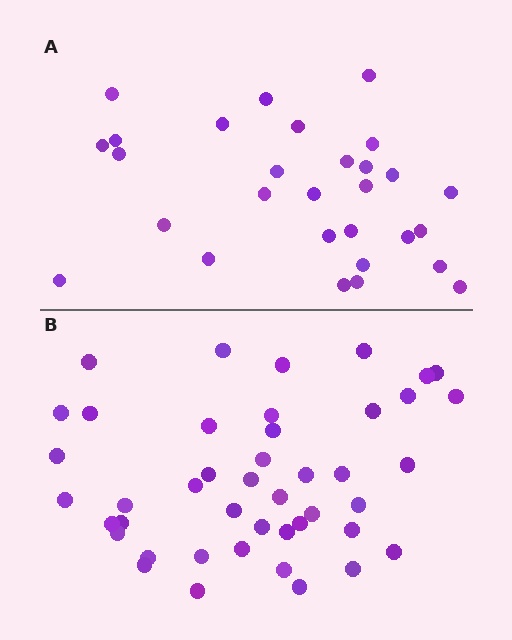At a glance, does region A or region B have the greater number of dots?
Region B (the bottom region) has more dots.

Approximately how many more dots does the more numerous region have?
Region B has approximately 15 more dots than region A.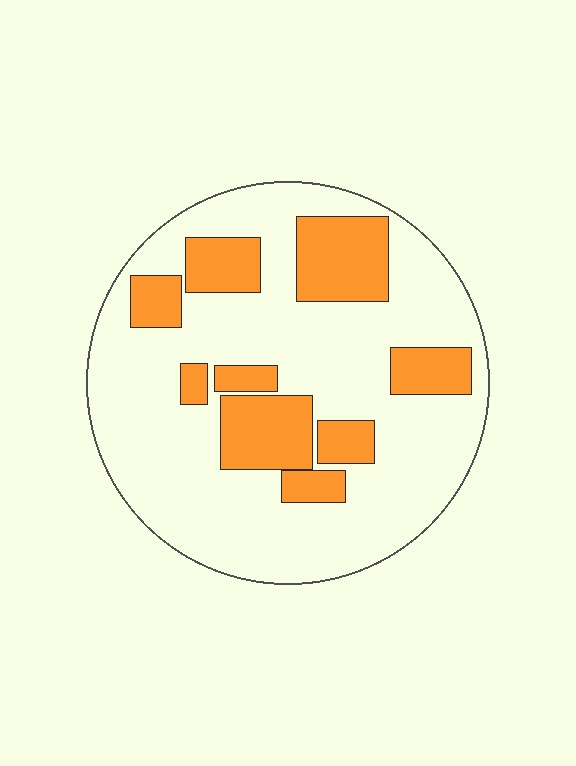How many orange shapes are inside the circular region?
9.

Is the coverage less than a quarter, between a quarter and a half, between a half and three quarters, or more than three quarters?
Between a quarter and a half.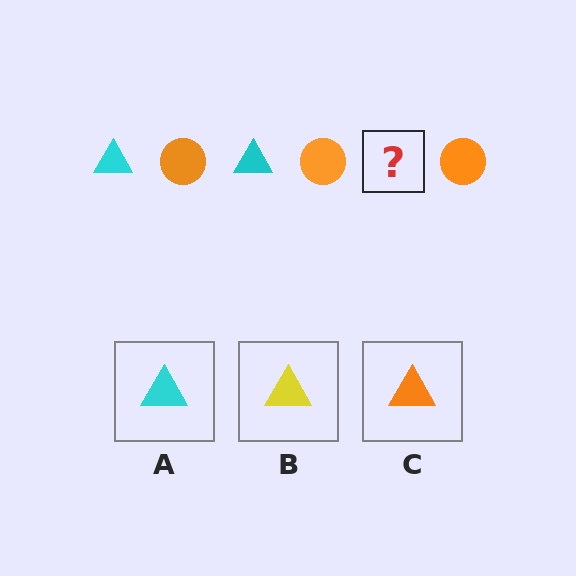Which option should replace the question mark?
Option A.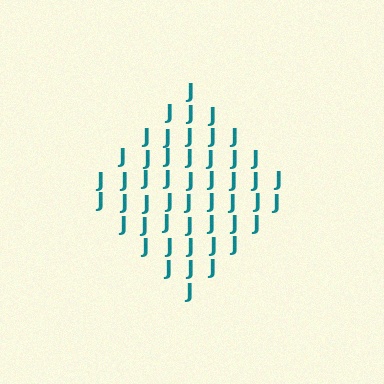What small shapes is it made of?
It is made of small letter J's.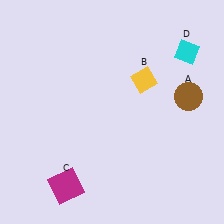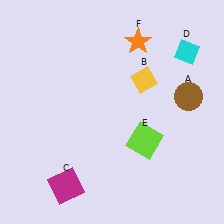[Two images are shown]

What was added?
A lime square (E), an orange star (F) were added in Image 2.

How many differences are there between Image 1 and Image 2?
There are 2 differences between the two images.